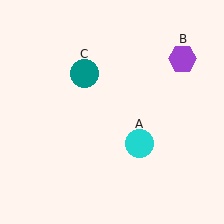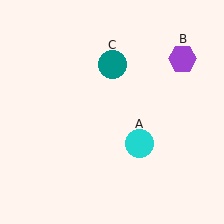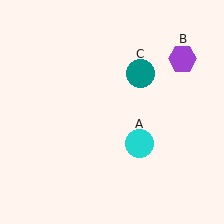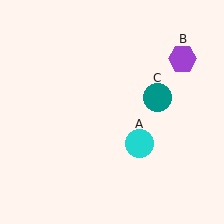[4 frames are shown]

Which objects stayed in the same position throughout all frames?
Cyan circle (object A) and purple hexagon (object B) remained stationary.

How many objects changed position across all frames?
1 object changed position: teal circle (object C).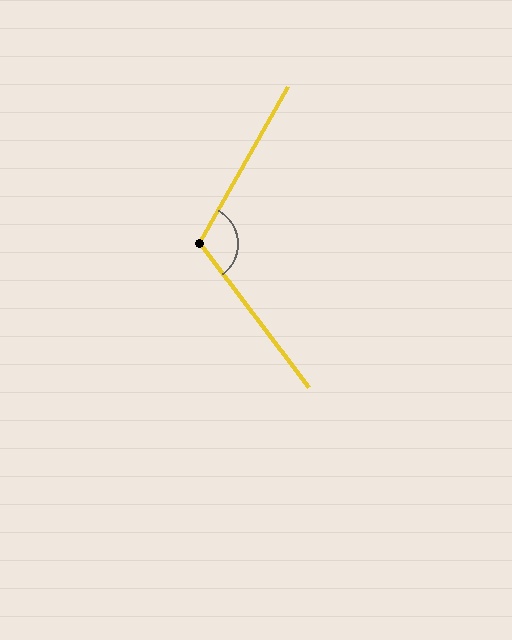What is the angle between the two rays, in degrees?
Approximately 114 degrees.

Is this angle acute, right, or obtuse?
It is obtuse.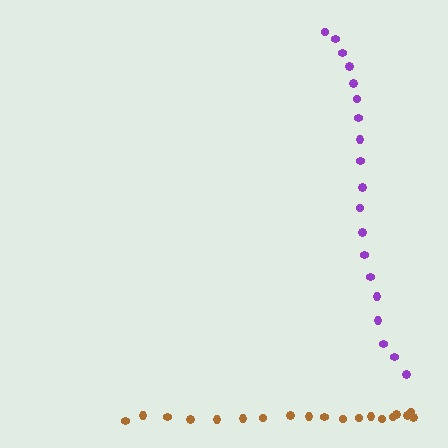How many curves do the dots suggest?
There are 2 distinct paths.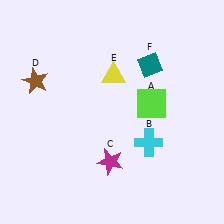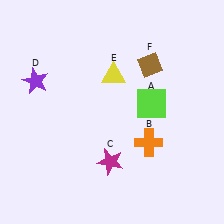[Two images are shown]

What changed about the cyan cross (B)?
In Image 1, B is cyan. In Image 2, it changed to orange.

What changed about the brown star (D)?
In Image 1, D is brown. In Image 2, it changed to purple.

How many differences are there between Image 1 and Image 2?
There are 3 differences between the two images.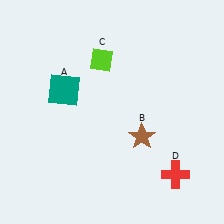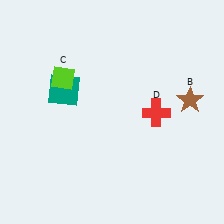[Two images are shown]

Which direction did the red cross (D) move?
The red cross (D) moved up.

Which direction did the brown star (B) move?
The brown star (B) moved right.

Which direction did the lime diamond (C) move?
The lime diamond (C) moved left.